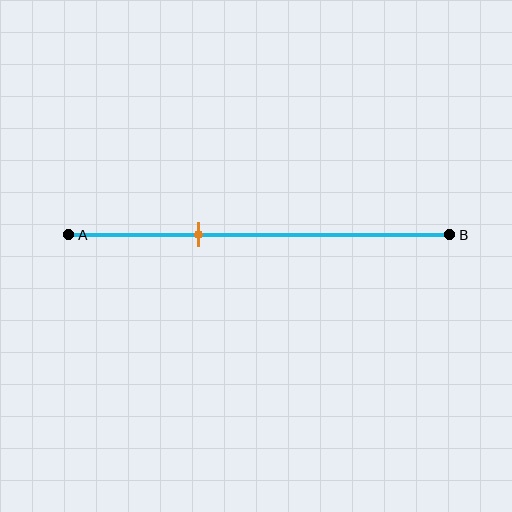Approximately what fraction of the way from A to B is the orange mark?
The orange mark is approximately 35% of the way from A to B.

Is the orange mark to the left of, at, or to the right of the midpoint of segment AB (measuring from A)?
The orange mark is to the left of the midpoint of segment AB.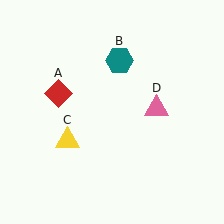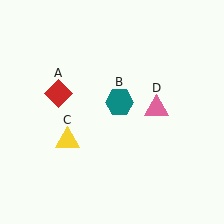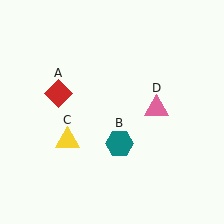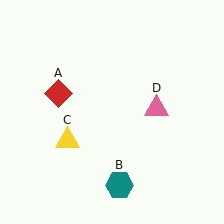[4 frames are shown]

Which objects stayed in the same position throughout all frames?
Red diamond (object A) and yellow triangle (object C) and pink triangle (object D) remained stationary.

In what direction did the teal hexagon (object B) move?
The teal hexagon (object B) moved down.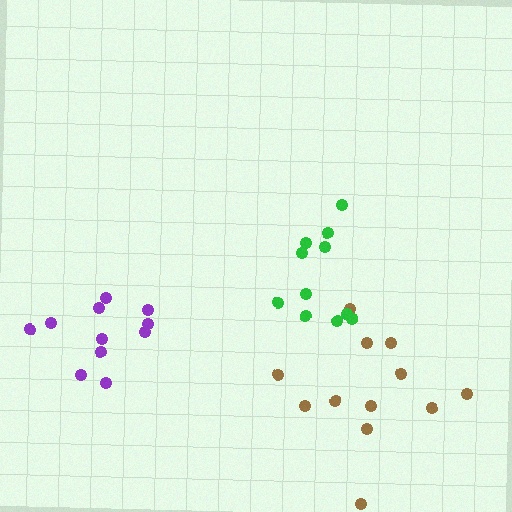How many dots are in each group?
Group 1: 12 dots, Group 2: 11 dots, Group 3: 11 dots (34 total).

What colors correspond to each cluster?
The clusters are colored: brown, purple, green.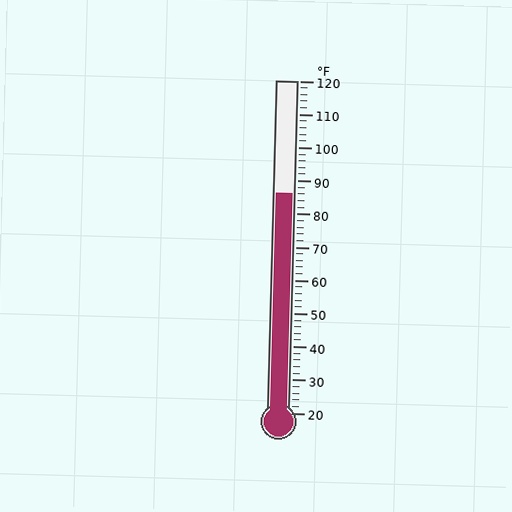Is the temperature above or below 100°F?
The temperature is below 100°F.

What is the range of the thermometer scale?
The thermometer scale ranges from 20°F to 120°F.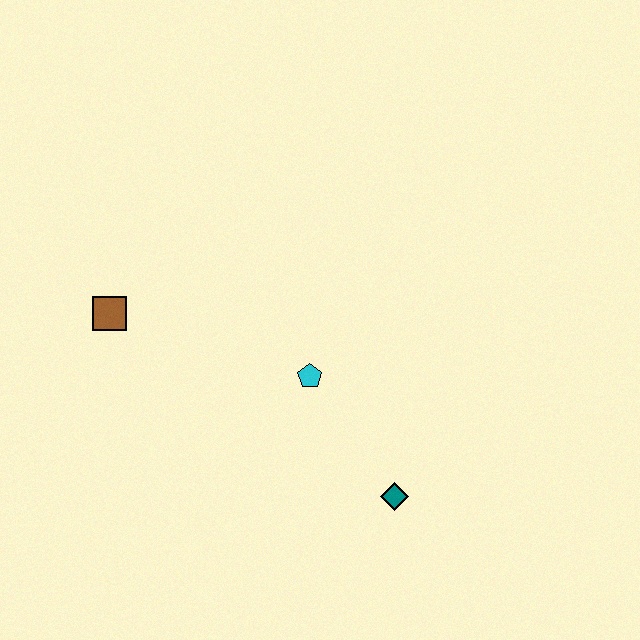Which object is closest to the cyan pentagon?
The teal diamond is closest to the cyan pentagon.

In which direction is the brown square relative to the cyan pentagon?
The brown square is to the left of the cyan pentagon.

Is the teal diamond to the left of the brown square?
No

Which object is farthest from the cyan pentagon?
The brown square is farthest from the cyan pentagon.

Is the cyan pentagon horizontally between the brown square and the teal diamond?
Yes